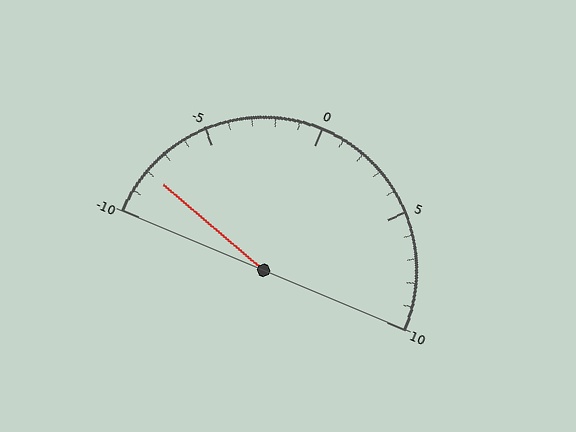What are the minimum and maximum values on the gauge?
The gauge ranges from -10 to 10.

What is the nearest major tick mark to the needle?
The nearest major tick mark is -10.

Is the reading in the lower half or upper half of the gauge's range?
The reading is in the lower half of the range (-10 to 10).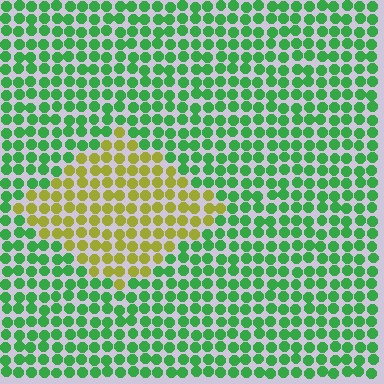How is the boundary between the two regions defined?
The boundary is defined purely by a slight shift in hue (about 63 degrees). Spacing, size, and orientation are identical on both sides.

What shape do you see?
I see a diamond.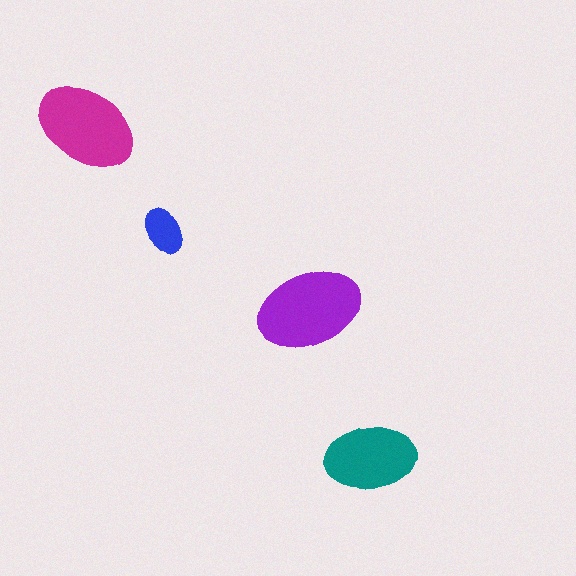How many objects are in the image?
There are 4 objects in the image.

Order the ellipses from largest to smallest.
the purple one, the magenta one, the teal one, the blue one.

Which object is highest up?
The magenta ellipse is topmost.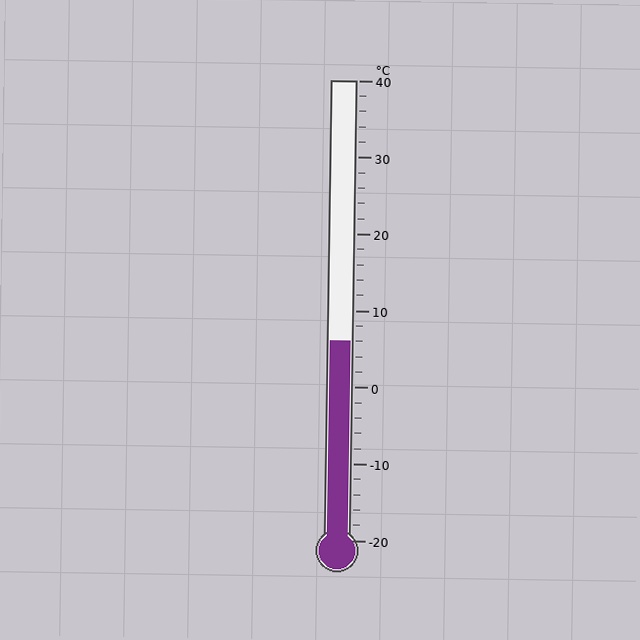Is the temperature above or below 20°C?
The temperature is below 20°C.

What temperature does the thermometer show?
The thermometer shows approximately 6°C.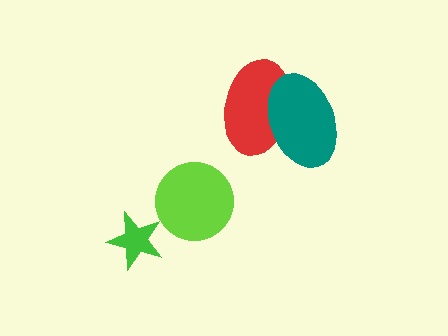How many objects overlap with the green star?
0 objects overlap with the green star.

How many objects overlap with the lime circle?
0 objects overlap with the lime circle.